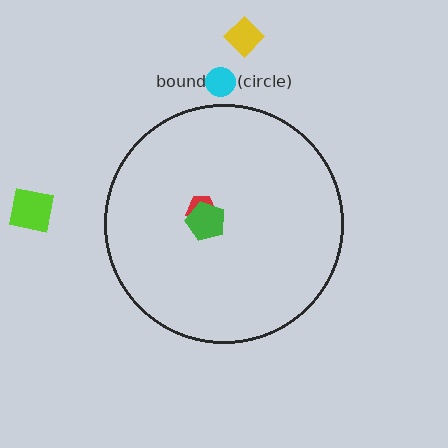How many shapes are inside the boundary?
2 inside, 3 outside.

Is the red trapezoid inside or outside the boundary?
Inside.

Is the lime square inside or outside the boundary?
Outside.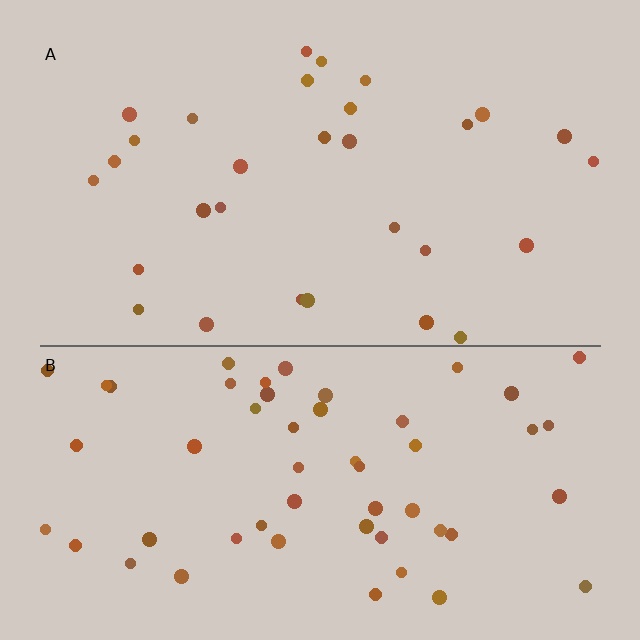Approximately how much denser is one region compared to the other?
Approximately 1.8× — region B over region A.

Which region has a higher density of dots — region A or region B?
B (the bottom).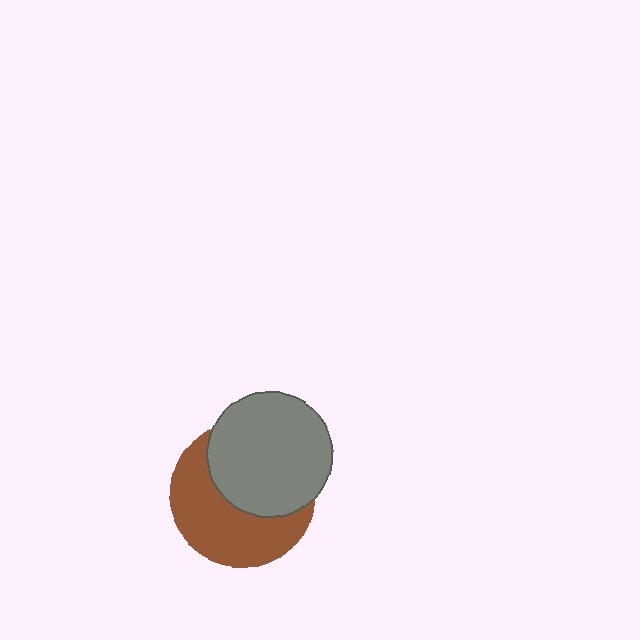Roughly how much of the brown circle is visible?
About half of it is visible (roughly 52%).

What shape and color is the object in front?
The object in front is a gray circle.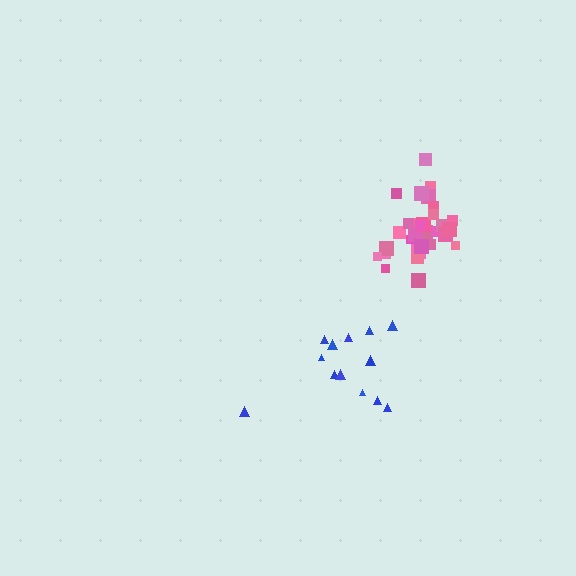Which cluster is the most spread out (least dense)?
Blue.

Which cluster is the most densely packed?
Pink.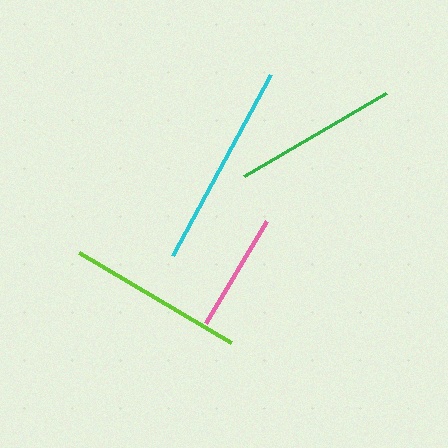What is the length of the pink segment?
The pink segment is approximately 119 pixels long.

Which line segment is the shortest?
The pink line is the shortest at approximately 119 pixels.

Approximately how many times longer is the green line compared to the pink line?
The green line is approximately 1.4 times the length of the pink line.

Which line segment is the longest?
The cyan line is the longest at approximately 206 pixels.